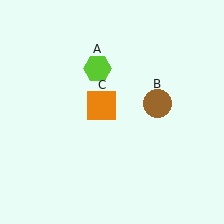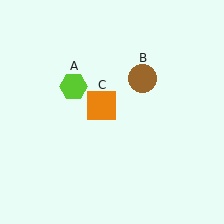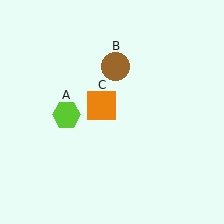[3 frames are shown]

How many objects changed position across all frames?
2 objects changed position: lime hexagon (object A), brown circle (object B).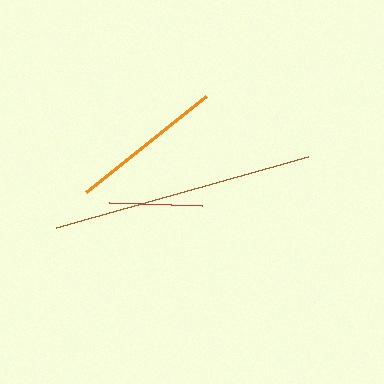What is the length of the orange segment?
The orange segment is approximately 154 pixels long.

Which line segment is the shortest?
The red line is the shortest at approximately 94 pixels.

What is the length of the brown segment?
The brown segment is approximately 262 pixels long.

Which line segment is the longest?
The brown line is the longest at approximately 262 pixels.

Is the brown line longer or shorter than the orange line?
The brown line is longer than the orange line.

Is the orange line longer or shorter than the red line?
The orange line is longer than the red line.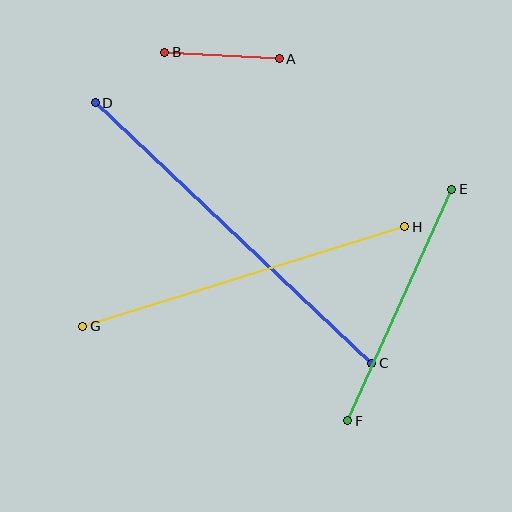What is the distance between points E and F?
The distance is approximately 254 pixels.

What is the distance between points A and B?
The distance is approximately 115 pixels.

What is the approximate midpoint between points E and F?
The midpoint is at approximately (400, 305) pixels.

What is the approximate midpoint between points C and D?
The midpoint is at approximately (234, 233) pixels.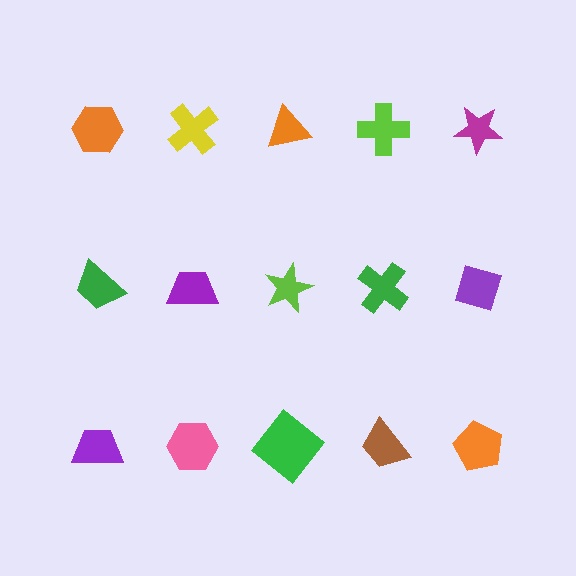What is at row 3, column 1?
A purple trapezoid.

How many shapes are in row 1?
5 shapes.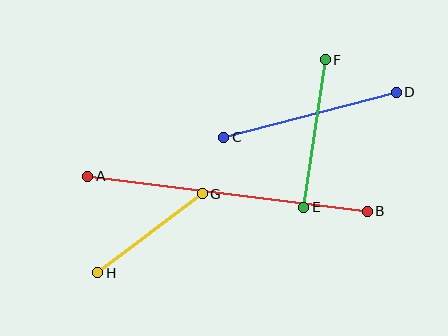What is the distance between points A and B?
The distance is approximately 282 pixels.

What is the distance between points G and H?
The distance is approximately 131 pixels.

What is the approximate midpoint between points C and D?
The midpoint is at approximately (310, 115) pixels.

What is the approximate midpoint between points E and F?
The midpoint is at approximately (314, 134) pixels.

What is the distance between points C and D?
The distance is approximately 178 pixels.